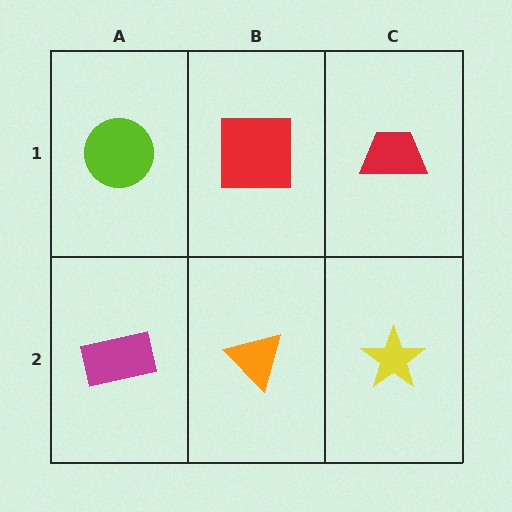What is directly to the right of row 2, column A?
An orange triangle.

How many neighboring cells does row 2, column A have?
2.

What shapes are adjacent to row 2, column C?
A red trapezoid (row 1, column C), an orange triangle (row 2, column B).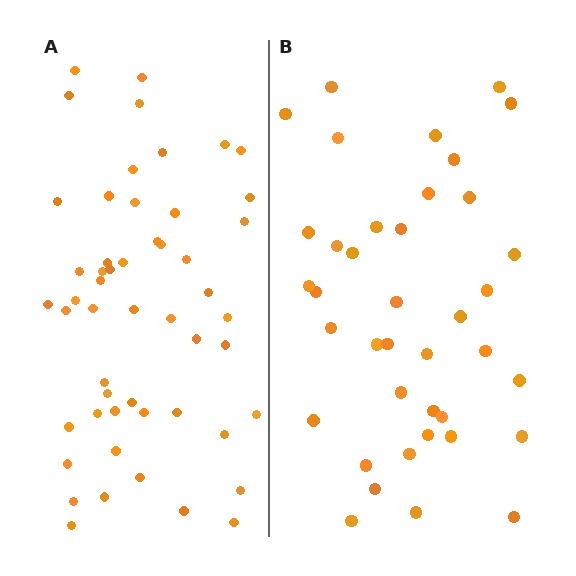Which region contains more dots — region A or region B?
Region A (the left region) has more dots.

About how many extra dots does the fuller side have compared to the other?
Region A has approximately 15 more dots than region B.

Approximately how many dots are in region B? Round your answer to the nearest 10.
About 40 dots. (The exact count is 39, which rounds to 40.)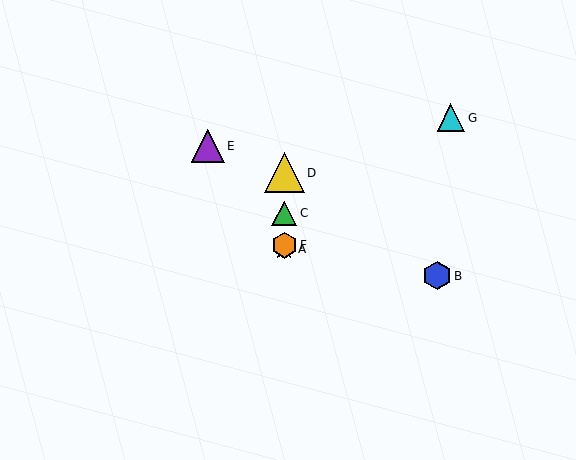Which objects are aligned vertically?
Objects A, C, D, F are aligned vertically.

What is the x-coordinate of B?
Object B is at x≈437.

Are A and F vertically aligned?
Yes, both are at x≈284.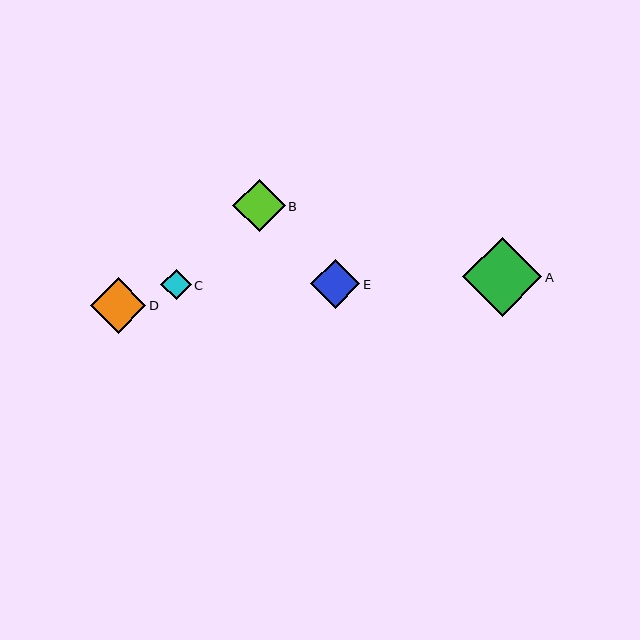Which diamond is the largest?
Diamond A is the largest with a size of approximately 79 pixels.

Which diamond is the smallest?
Diamond C is the smallest with a size of approximately 31 pixels.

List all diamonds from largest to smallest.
From largest to smallest: A, D, B, E, C.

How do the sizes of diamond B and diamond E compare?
Diamond B and diamond E are approximately the same size.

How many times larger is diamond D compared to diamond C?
Diamond D is approximately 1.8 times the size of diamond C.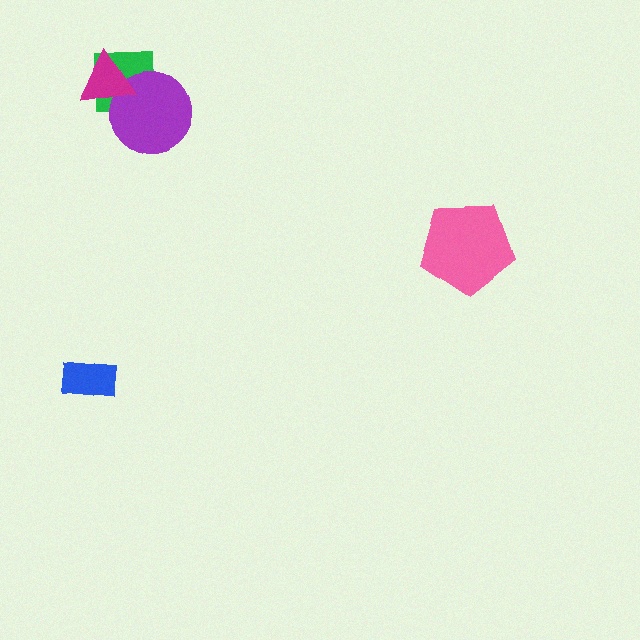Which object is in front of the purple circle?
The magenta triangle is in front of the purple circle.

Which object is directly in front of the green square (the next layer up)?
The purple circle is directly in front of the green square.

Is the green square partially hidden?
Yes, it is partially covered by another shape.